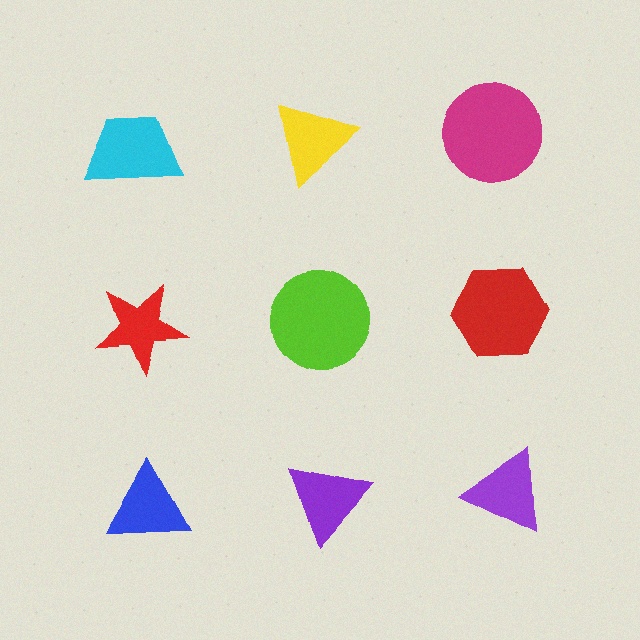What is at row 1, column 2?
A yellow triangle.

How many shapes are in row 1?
3 shapes.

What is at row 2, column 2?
A lime circle.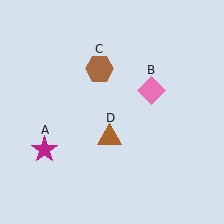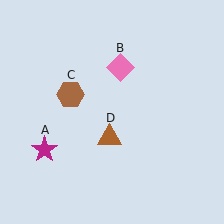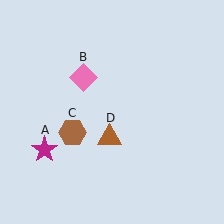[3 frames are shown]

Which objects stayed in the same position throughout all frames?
Magenta star (object A) and brown triangle (object D) remained stationary.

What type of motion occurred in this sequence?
The pink diamond (object B), brown hexagon (object C) rotated counterclockwise around the center of the scene.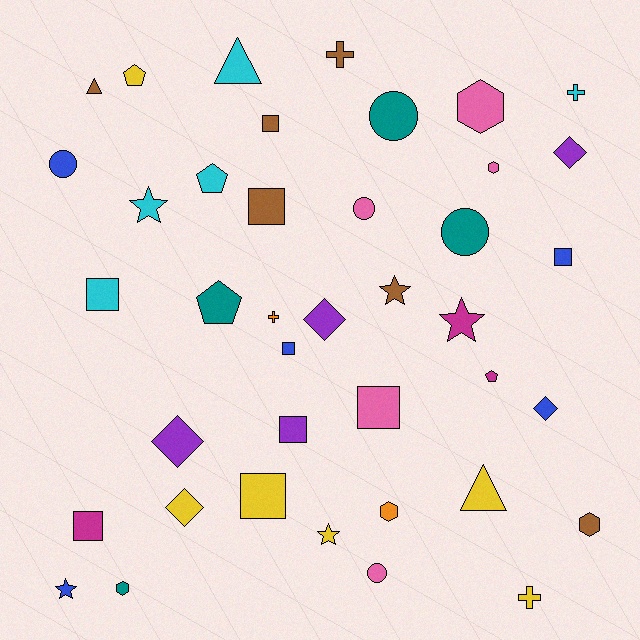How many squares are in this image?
There are 9 squares.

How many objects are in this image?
There are 40 objects.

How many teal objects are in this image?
There are 4 teal objects.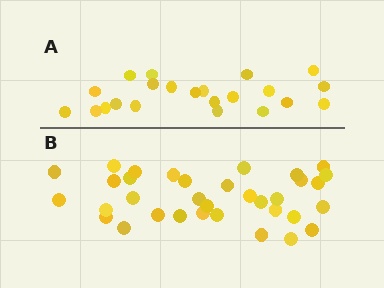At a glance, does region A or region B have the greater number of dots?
Region B (the bottom region) has more dots.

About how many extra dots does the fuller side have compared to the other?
Region B has roughly 12 or so more dots than region A.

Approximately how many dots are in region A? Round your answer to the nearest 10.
About 20 dots. (The exact count is 22, which rounds to 20.)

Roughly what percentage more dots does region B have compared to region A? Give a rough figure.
About 55% more.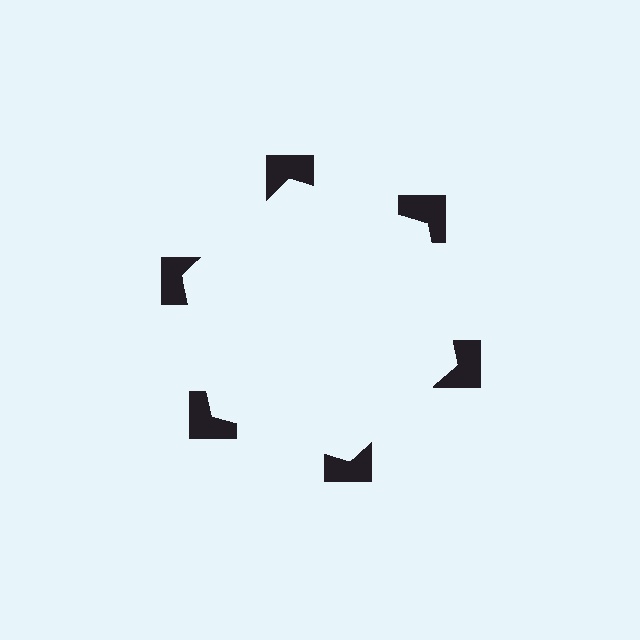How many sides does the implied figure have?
6 sides.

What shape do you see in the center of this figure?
An illusory hexagon — its edges are inferred from the aligned wedge cuts in the notched squares, not physically drawn.